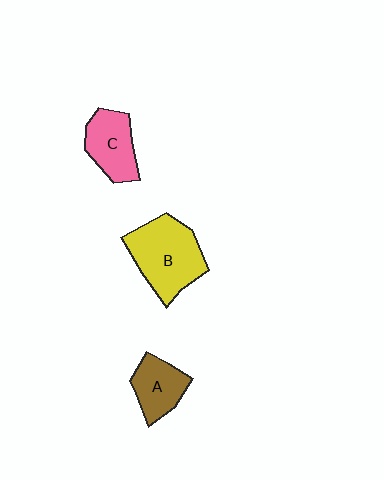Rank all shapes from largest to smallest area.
From largest to smallest: B (yellow), C (pink), A (brown).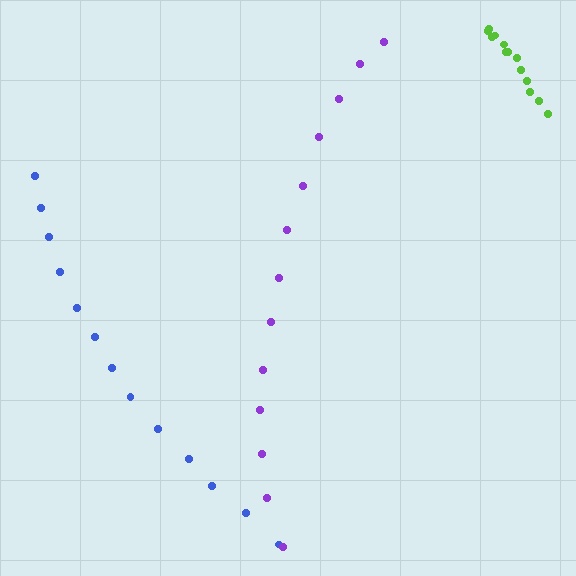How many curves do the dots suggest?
There are 3 distinct paths.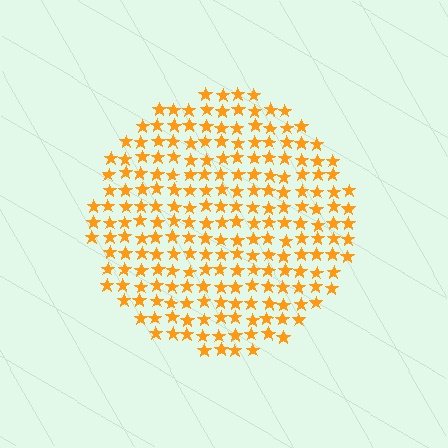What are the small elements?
The small elements are stars.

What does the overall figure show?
The overall figure shows a circle.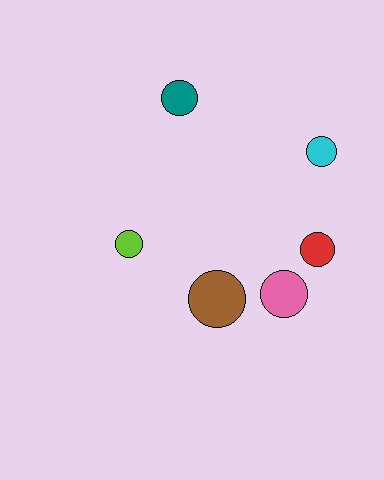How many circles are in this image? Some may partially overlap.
There are 6 circles.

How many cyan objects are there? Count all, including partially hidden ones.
There is 1 cyan object.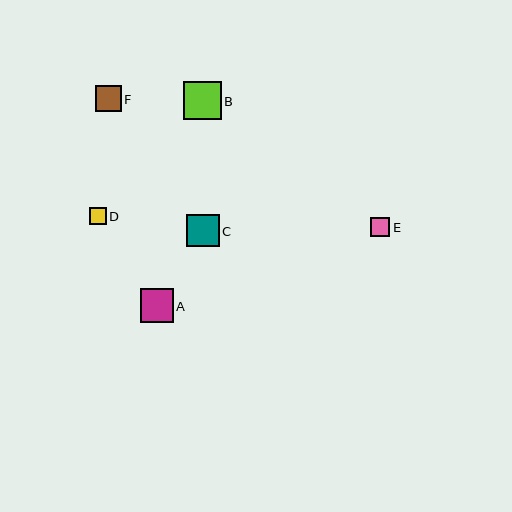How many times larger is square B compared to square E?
Square B is approximately 2.0 times the size of square E.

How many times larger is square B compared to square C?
Square B is approximately 1.2 times the size of square C.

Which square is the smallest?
Square D is the smallest with a size of approximately 17 pixels.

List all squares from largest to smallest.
From largest to smallest: B, A, C, F, E, D.